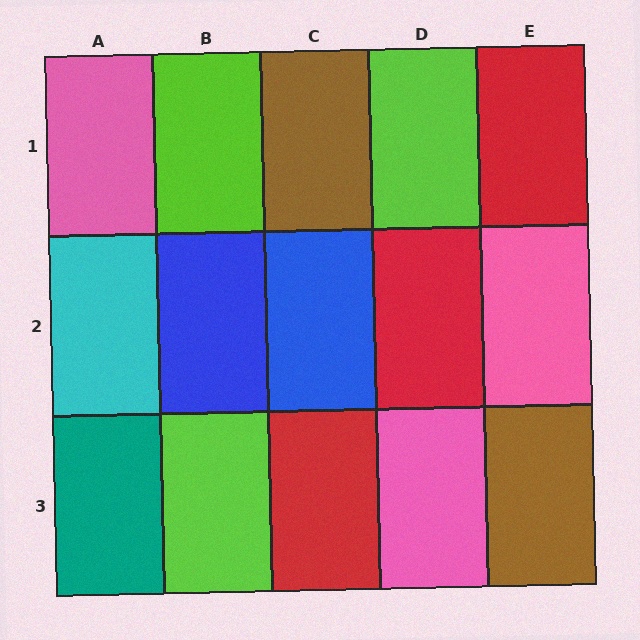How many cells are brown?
2 cells are brown.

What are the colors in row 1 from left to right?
Pink, lime, brown, lime, red.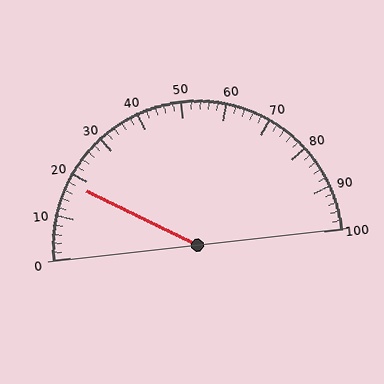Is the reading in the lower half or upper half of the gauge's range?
The reading is in the lower half of the range (0 to 100).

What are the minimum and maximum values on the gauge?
The gauge ranges from 0 to 100.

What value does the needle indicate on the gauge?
The needle indicates approximately 18.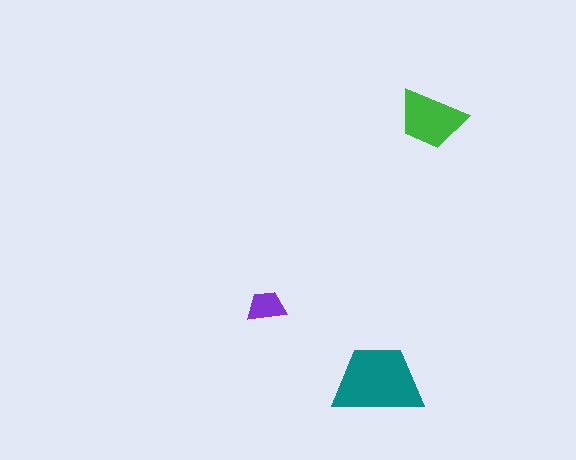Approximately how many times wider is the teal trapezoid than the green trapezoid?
About 1.5 times wider.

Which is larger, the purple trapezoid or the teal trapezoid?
The teal one.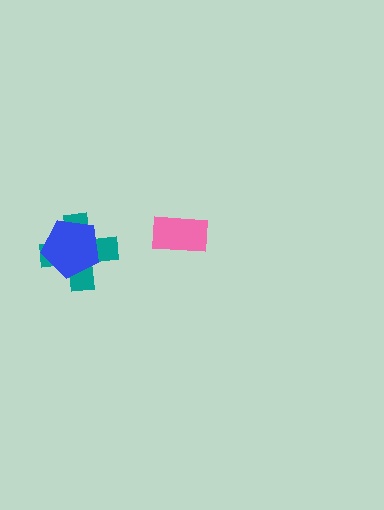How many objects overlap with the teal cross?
1 object overlaps with the teal cross.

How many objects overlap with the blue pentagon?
1 object overlaps with the blue pentagon.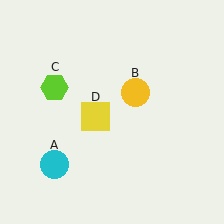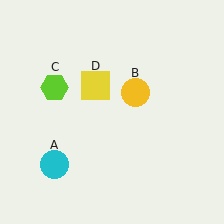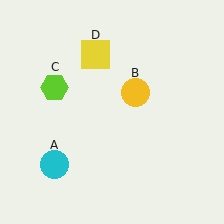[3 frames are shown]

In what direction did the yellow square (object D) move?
The yellow square (object D) moved up.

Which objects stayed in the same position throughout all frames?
Cyan circle (object A) and yellow circle (object B) and lime hexagon (object C) remained stationary.